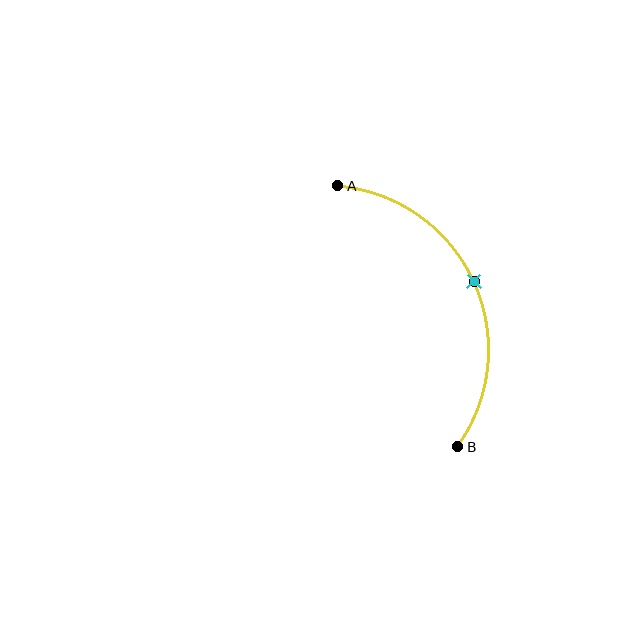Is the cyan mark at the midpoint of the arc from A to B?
Yes. The cyan mark lies on the arc at equal arc-length from both A and B — it is the arc midpoint.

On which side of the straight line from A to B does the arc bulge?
The arc bulges to the right of the straight line connecting A and B.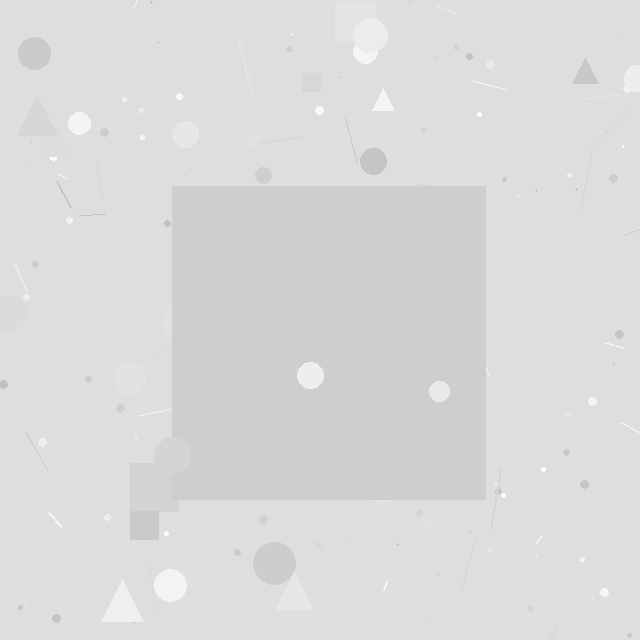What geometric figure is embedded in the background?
A square is embedded in the background.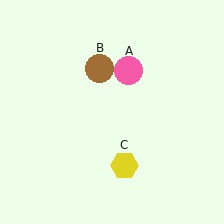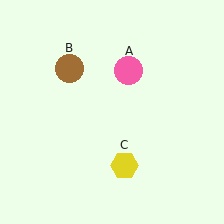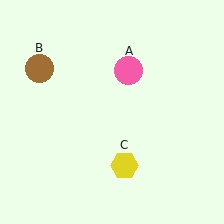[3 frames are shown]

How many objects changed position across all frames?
1 object changed position: brown circle (object B).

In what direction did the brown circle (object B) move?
The brown circle (object B) moved left.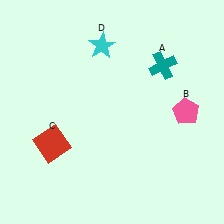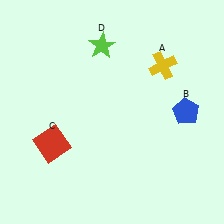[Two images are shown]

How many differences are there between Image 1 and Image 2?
There are 3 differences between the two images.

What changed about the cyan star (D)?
In Image 1, D is cyan. In Image 2, it changed to lime.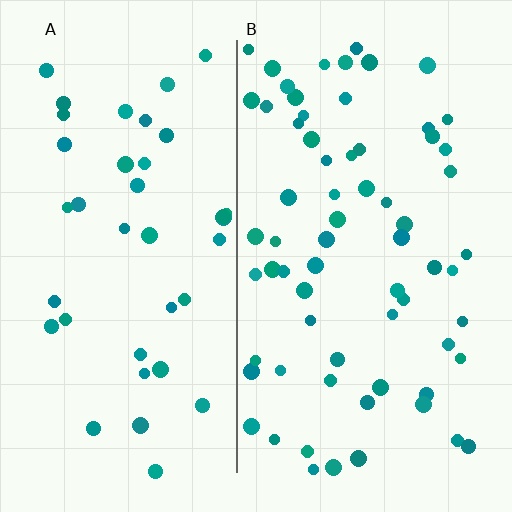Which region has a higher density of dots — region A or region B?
B (the right).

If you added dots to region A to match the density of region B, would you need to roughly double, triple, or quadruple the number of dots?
Approximately double.